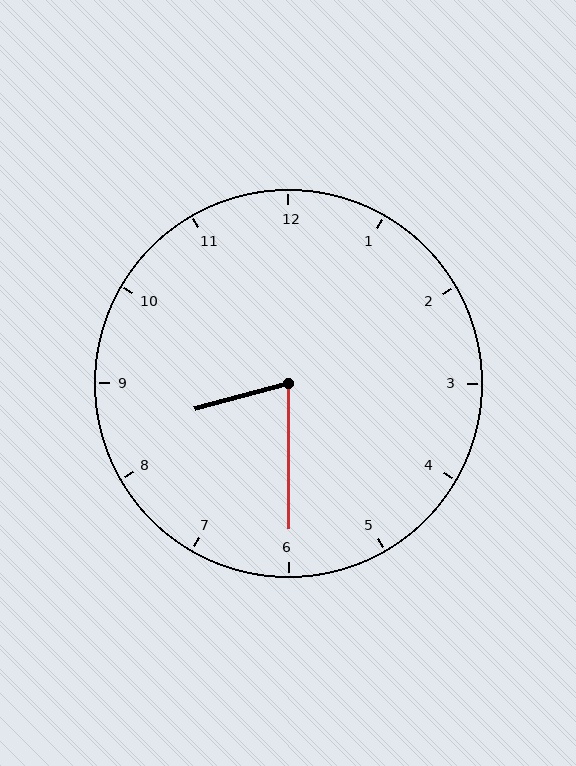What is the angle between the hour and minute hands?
Approximately 75 degrees.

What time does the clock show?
8:30.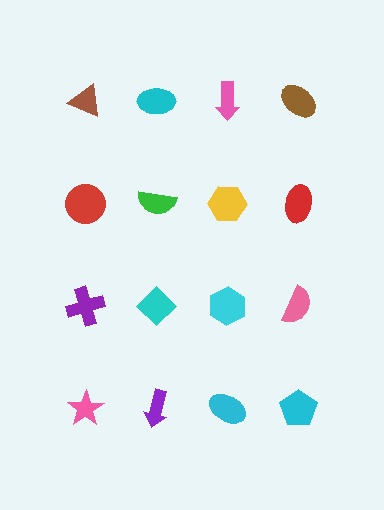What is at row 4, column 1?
A pink star.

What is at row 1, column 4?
A brown ellipse.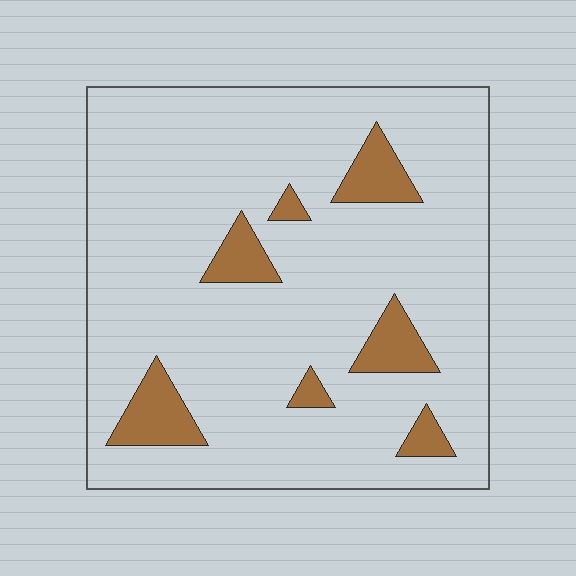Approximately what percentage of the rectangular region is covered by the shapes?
Approximately 10%.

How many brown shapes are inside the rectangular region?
7.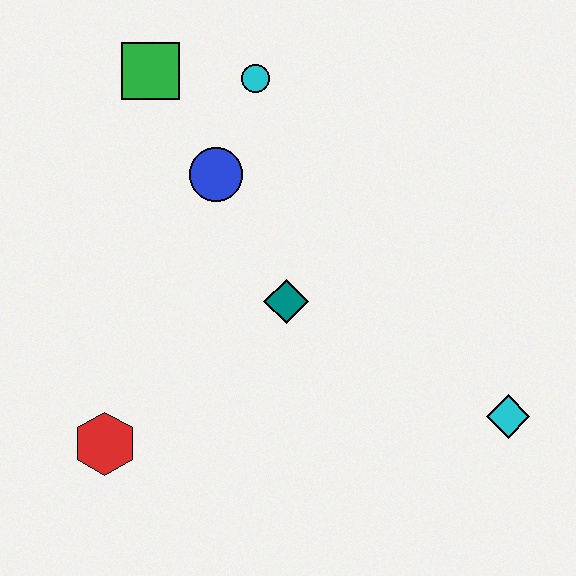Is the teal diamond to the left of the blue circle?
No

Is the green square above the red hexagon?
Yes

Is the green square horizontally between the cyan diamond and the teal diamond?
No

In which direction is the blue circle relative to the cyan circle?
The blue circle is below the cyan circle.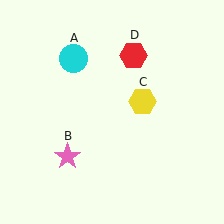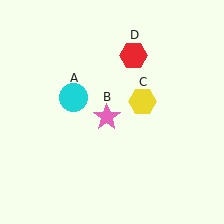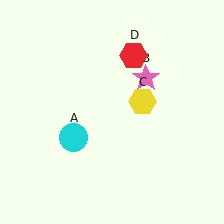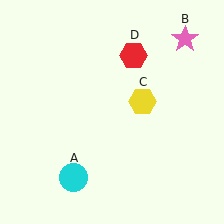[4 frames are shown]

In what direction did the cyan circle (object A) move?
The cyan circle (object A) moved down.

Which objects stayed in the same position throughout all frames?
Yellow hexagon (object C) and red hexagon (object D) remained stationary.